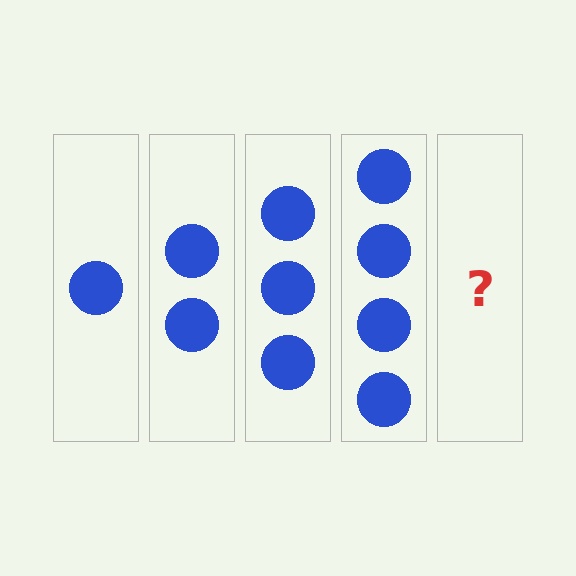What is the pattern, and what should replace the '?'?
The pattern is that each step adds one more circle. The '?' should be 5 circles.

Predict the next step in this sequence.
The next step is 5 circles.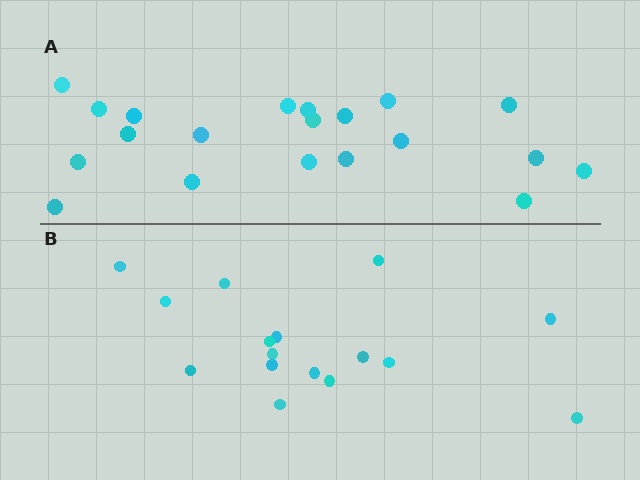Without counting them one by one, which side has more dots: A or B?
Region A (the top region) has more dots.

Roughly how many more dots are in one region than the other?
Region A has about 4 more dots than region B.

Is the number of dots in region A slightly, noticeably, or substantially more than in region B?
Region A has noticeably more, but not dramatically so. The ratio is roughly 1.2 to 1.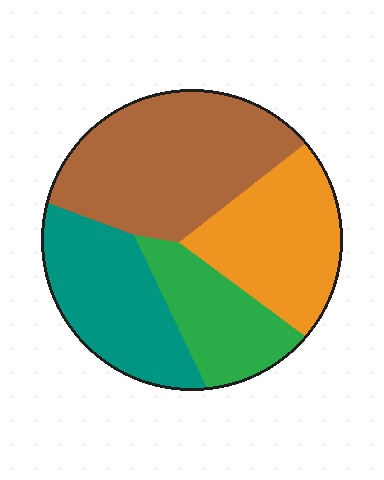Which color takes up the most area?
Brown, at roughly 35%.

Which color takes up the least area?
Green, at roughly 15%.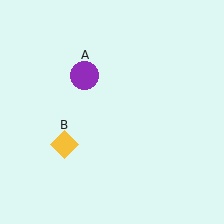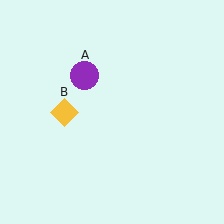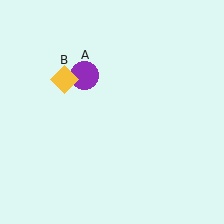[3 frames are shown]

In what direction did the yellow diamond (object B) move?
The yellow diamond (object B) moved up.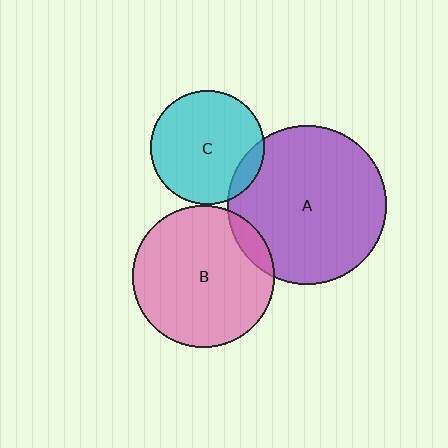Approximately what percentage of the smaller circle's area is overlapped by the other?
Approximately 10%.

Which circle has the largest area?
Circle A (purple).